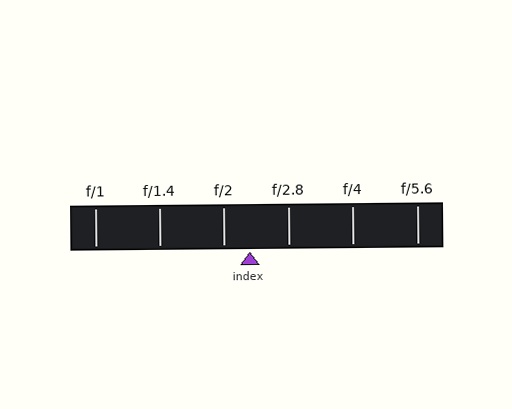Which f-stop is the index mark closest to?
The index mark is closest to f/2.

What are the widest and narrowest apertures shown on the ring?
The widest aperture shown is f/1 and the narrowest is f/5.6.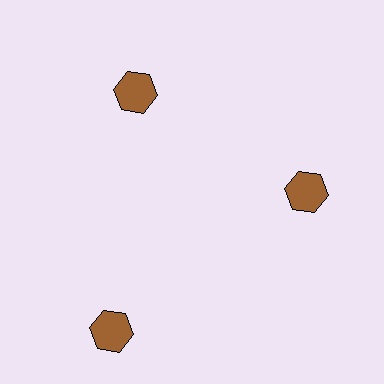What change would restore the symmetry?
The symmetry would be restored by moving it inward, back onto the ring so that all 3 hexagons sit at equal angles and equal distance from the center.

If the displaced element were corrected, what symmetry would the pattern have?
It would have 3-fold rotational symmetry — the pattern would map onto itself every 120 degrees.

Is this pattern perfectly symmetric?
No. The 3 brown hexagons are arranged in a ring, but one element near the 7 o'clock position is pushed outward from the center, breaking the 3-fold rotational symmetry.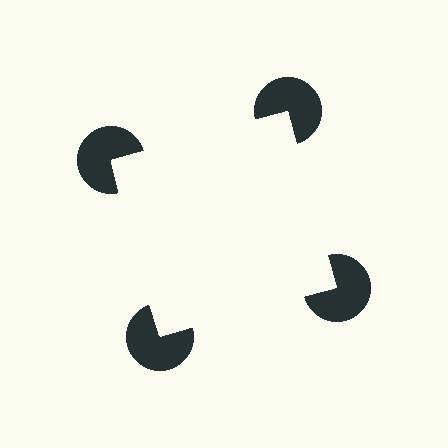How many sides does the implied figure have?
4 sides.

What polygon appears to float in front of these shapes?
An illusory square — its edges are inferred from the aligned wedge cuts in the pac-man discs, not physically drawn.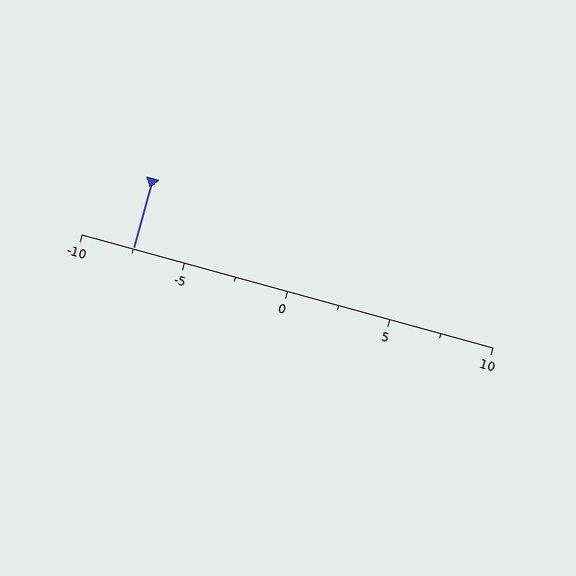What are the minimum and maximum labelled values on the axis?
The axis runs from -10 to 10.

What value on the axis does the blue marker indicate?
The marker indicates approximately -7.5.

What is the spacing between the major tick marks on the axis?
The major ticks are spaced 5 apart.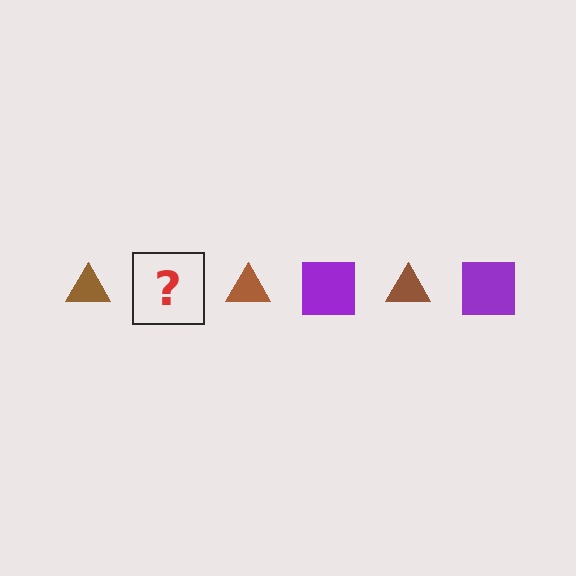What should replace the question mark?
The question mark should be replaced with a purple square.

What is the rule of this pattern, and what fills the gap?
The rule is that the pattern alternates between brown triangle and purple square. The gap should be filled with a purple square.